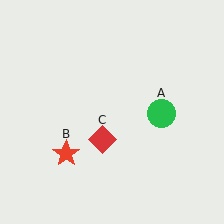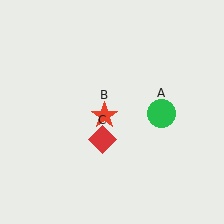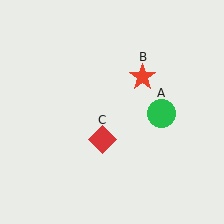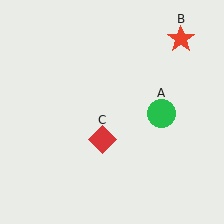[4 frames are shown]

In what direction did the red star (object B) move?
The red star (object B) moved up and to the right.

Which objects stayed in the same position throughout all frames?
Green circle (object A) and red diamond (object C) remained stationary.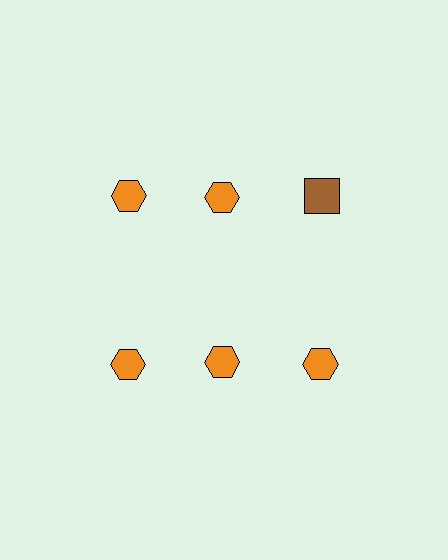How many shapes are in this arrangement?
There are 6 shapes arranged in a grid pattern.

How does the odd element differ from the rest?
It differs in both color (brown instead of orange) and shape (square instead of hexagon).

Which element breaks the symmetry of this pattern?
The brown square in the top row, center column breaks the symmetry. All other shapes are orange hexagons.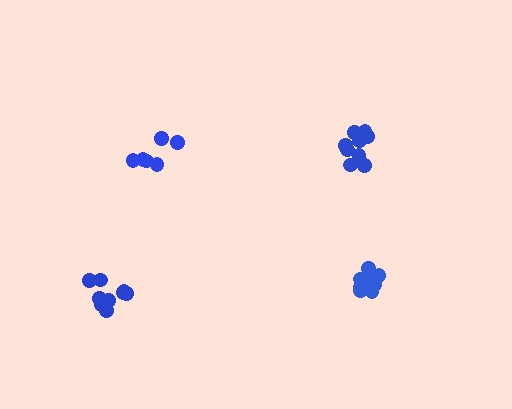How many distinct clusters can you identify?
There are 4 distinct clusters.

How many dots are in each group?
Group 1: 6 dots, Group 2: 11 dots, Group 3: 12 dots, Group 4: 9 dots (38 total).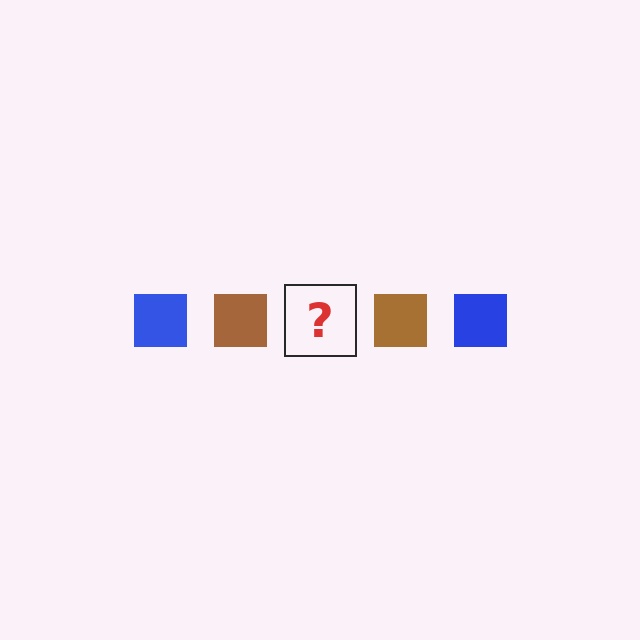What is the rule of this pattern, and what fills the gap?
The rule is that the pattern cycles through blue, brown squares. The gap should be filled with a blue square.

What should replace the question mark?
The question mark should be replaced with a blue square.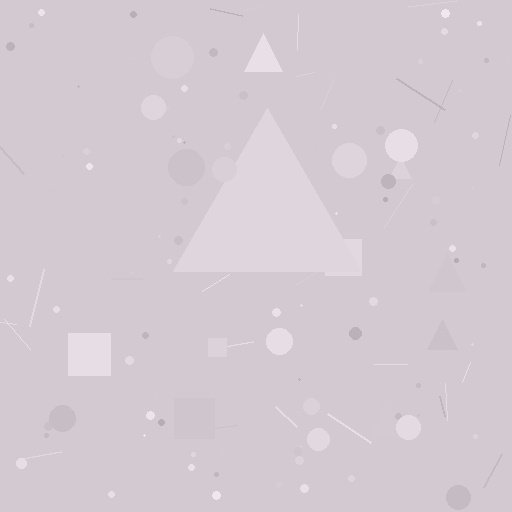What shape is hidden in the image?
A triangle is hidden in the image.